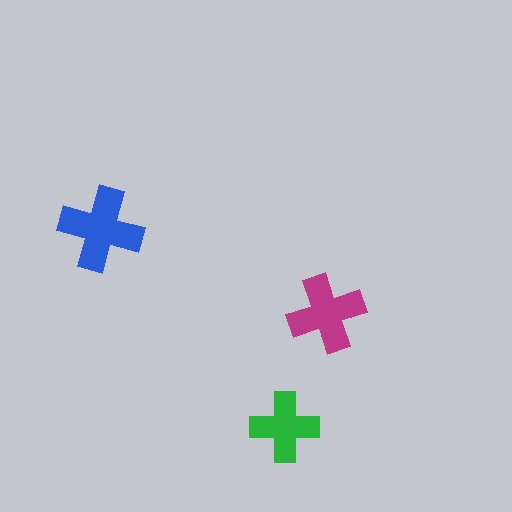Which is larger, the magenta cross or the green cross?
The magenta one.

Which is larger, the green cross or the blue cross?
The blue one.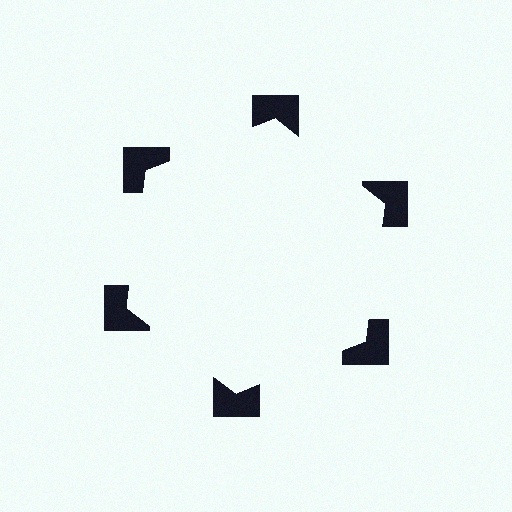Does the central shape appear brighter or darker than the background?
It typically appears slightly brighter than the background, even though no actual brightness change is drawn.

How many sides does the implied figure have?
6 sides.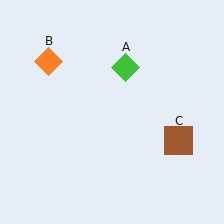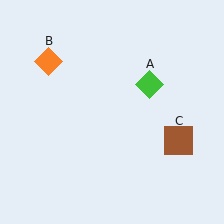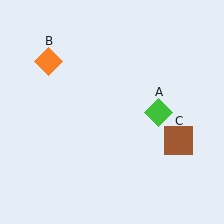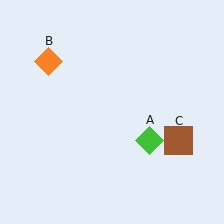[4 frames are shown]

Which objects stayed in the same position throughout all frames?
Orange diamond (object B) and brown square (object C) remained stationary.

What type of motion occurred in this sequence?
The green diamond (object A) rotated clockwise around the center of the scene.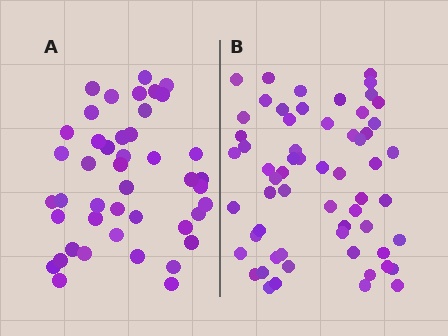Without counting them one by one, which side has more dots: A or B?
Region B (the right region) has more dots.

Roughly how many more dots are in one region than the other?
Region B has approximately 15 more dots than region A.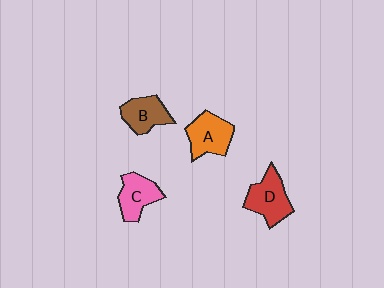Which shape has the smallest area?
Shape B (brown).